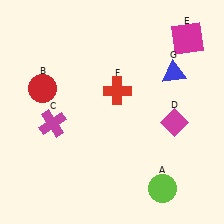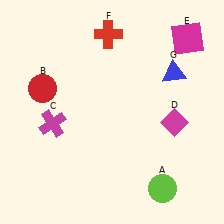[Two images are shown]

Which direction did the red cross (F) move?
The red cross (F) moved up.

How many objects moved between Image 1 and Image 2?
1 object moved between the two images.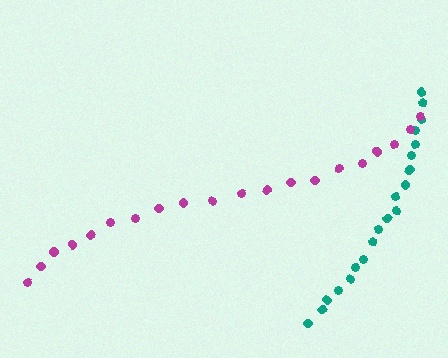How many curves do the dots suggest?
There are 2 distinct paths.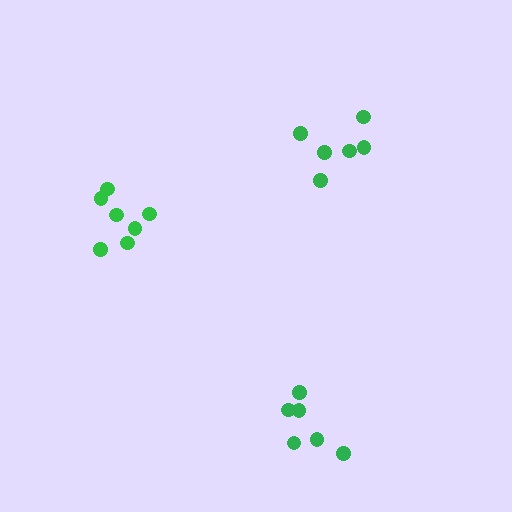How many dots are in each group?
Group 1: 7 dots, Group 2: 6 dots, Group 3: 6 dots (19 total).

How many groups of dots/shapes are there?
There are 3 groups.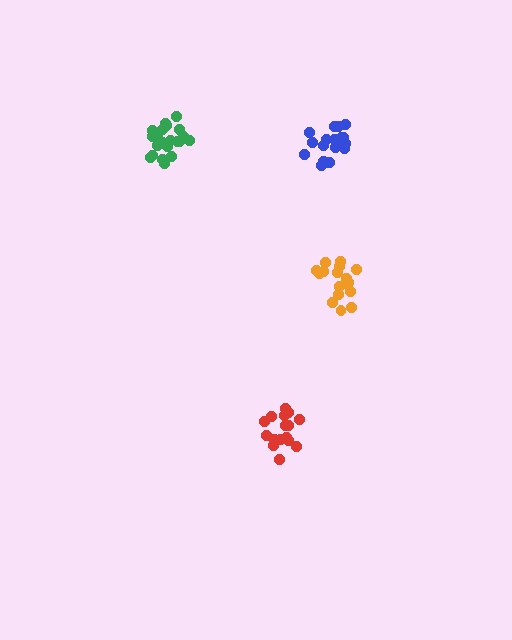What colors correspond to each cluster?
The clusters are colored: green, red, orange, blue.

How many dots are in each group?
Group 1: 21 dots, Group 2: 16 dots, Group 3: 17 dots, Group 4: 18 dots (72 total).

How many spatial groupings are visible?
There are 4 spatial groupings.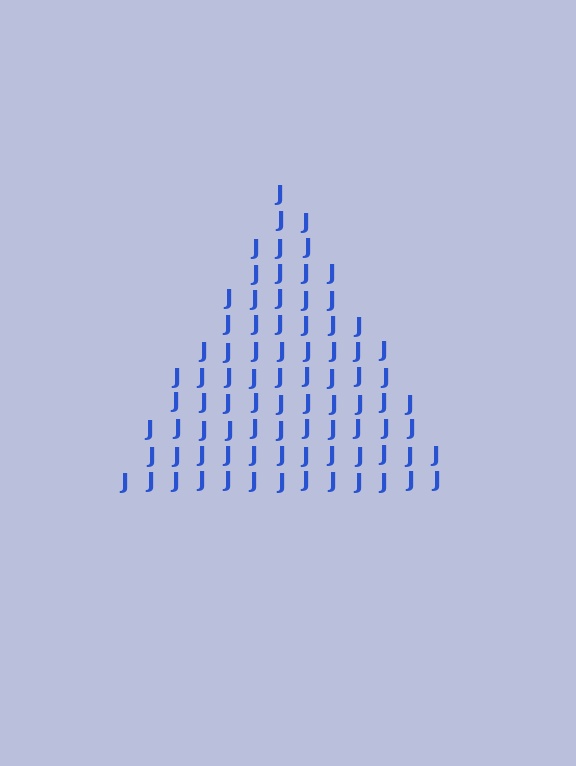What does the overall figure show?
The overall figure shows a triangle.